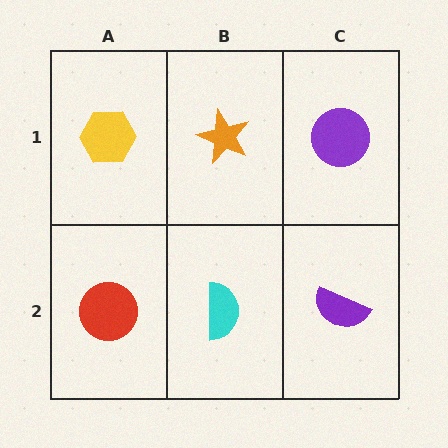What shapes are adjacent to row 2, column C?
A purple circle (row 1, column C), a cyan semicircle (row 2, column B).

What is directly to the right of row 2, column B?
A purple semicircle.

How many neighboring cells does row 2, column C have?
2.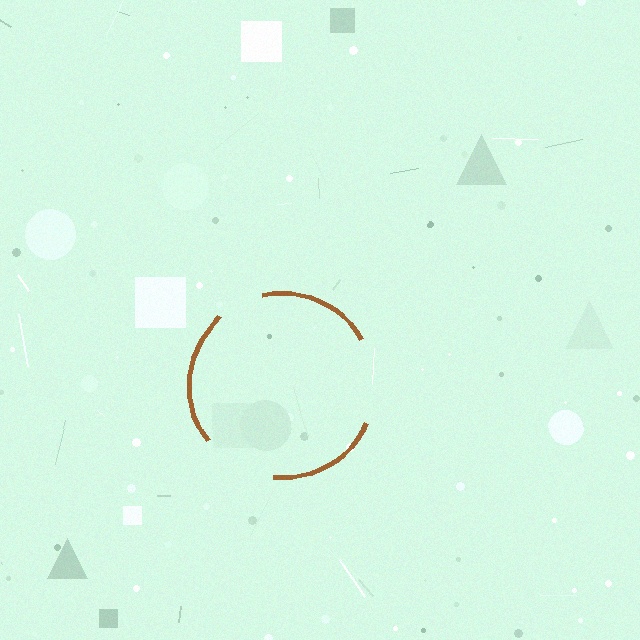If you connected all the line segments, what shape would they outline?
They would outline a circle.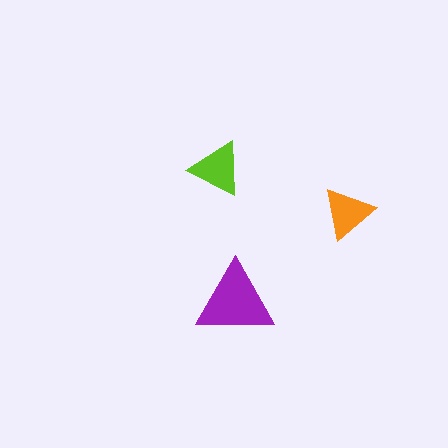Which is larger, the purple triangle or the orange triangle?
The purple one.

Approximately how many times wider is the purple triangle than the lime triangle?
About 1.5 times wider.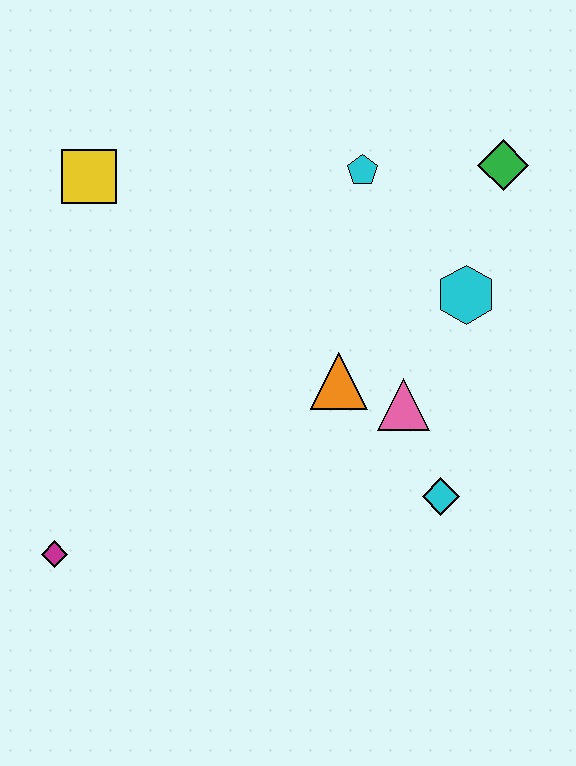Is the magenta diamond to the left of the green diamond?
Yes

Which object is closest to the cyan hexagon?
The pink triangle is closest to the cyan hexagon.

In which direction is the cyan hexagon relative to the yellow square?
The cyan hexagon is to the right of the yellow square.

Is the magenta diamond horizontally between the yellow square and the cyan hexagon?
No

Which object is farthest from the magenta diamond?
The green diamond is farthest from the magenta diamond.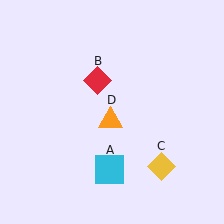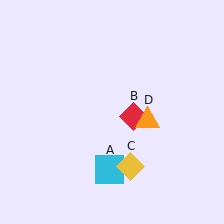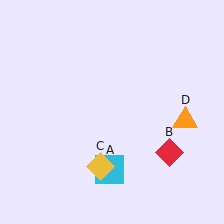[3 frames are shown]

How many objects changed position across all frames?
3 objects changed position: red diamond (object B), yellow diamond (object C), orange triangle (object D).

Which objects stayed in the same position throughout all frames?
Cyan square (object A) remained stationary.